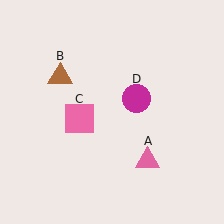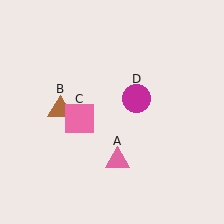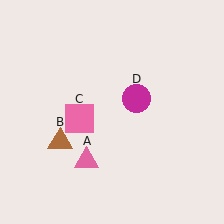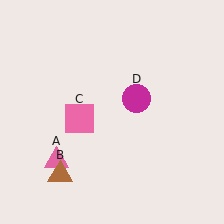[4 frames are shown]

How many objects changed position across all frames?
2 objects changed position: pink triangle (object A), brown triangle (object B).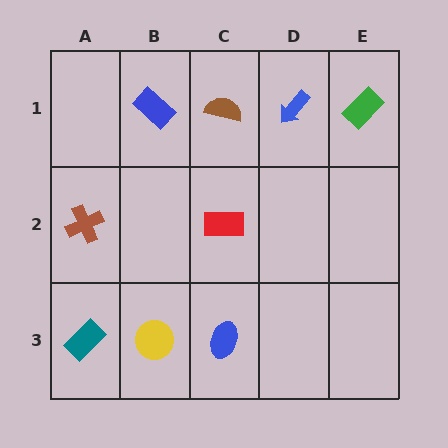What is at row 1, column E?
A green rectangle.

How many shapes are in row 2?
2 shapes.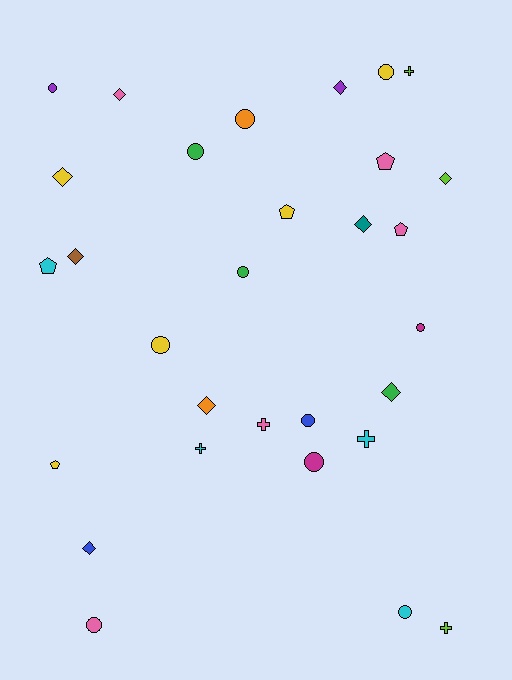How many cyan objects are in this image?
There are 4 cyan objects.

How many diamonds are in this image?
There are 9 diamonds.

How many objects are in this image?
There are 30 objects.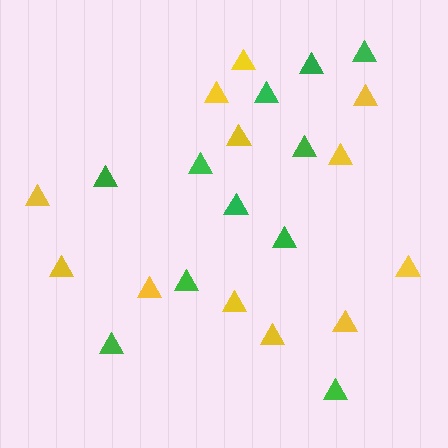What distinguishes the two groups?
There are 2 groups: one group of yellow triangles (12) and one group of green triangles (11).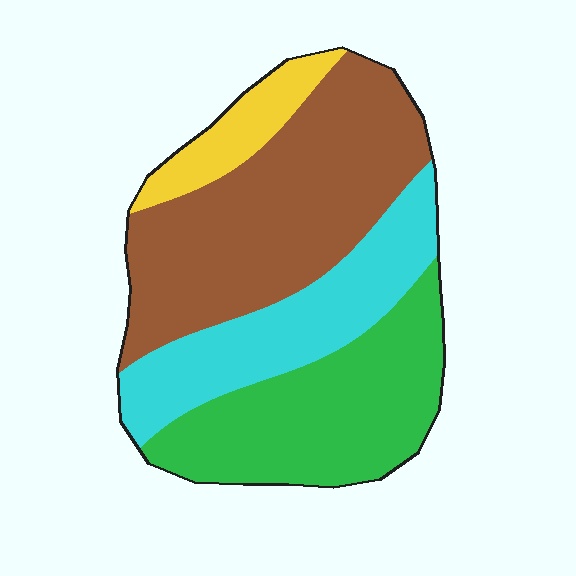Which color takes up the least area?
Yellow, at roughly 10%.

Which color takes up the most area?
Brown, at roughly 40%.